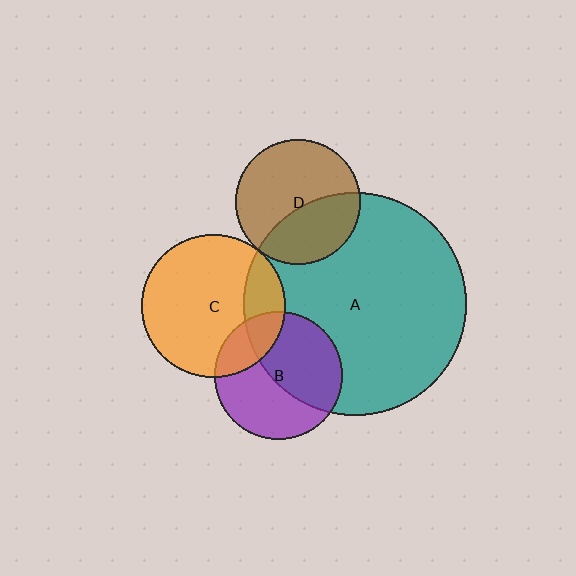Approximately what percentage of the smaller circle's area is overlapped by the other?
Approximately 5%.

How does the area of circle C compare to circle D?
Approximately 1.3 times.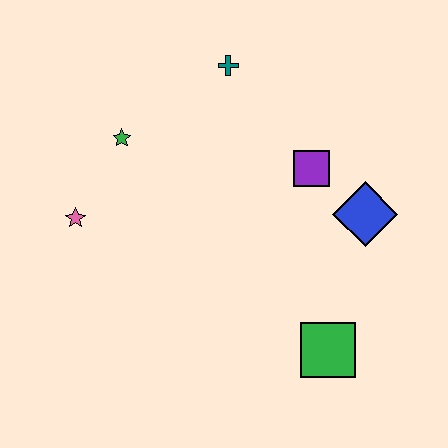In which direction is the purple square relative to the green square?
The purple square is above the green square.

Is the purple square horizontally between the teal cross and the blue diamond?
Yes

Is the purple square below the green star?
Yes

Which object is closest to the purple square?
The blue diamond is closest to the purple square.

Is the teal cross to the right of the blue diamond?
No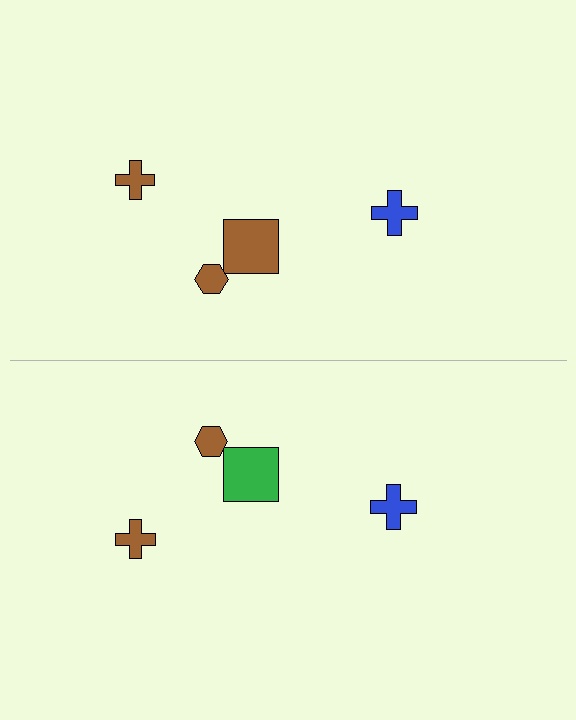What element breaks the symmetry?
The green square on the bottom side breaks the symmetry — its mirror counterpart is brown.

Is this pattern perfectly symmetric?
No, the pattern is not perfectly symmetric. The green square on the bottom side breaks the symmetry — its mirror counterpart is brown.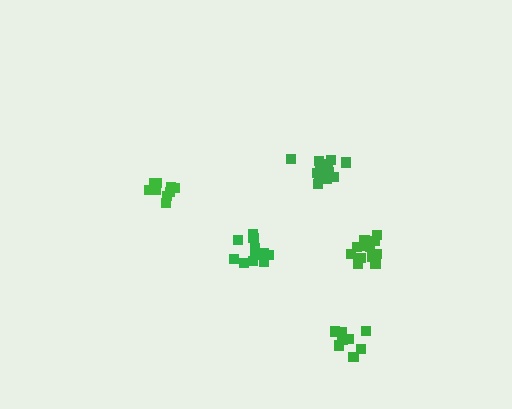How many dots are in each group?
Group 1: 11 dots, Group 2: 13 dots, Group 3: 13 dots, Group 4: 10 dots, Group 5: 9 dots (56 total).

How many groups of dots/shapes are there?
There are 5 groups.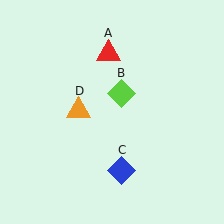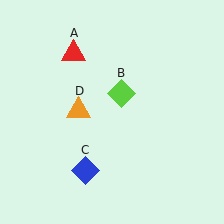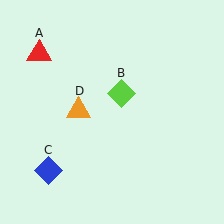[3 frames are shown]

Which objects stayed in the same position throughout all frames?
Lime diamond (object B) and orange triangle (object D) remained stationary.